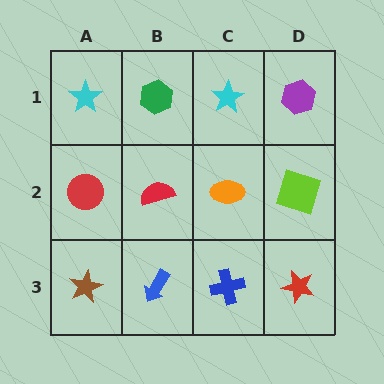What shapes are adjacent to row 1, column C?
An orange ellipse (row 2, column C), a green hexagon (row 1, column B), a purple hexagon (row 1, column D).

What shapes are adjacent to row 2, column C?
A cyan star (row 1, column C), a blue cross (row 3, column C), a red semicircle (row 2, column B), a lime square (row 2, column D).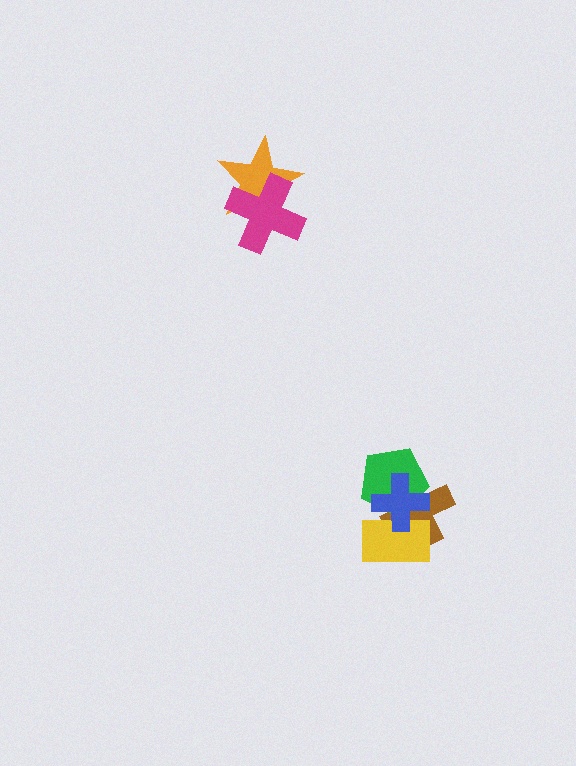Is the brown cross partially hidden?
Yes, it is partially covered by another shape.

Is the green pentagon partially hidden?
Yes, it is partially covered by another shape.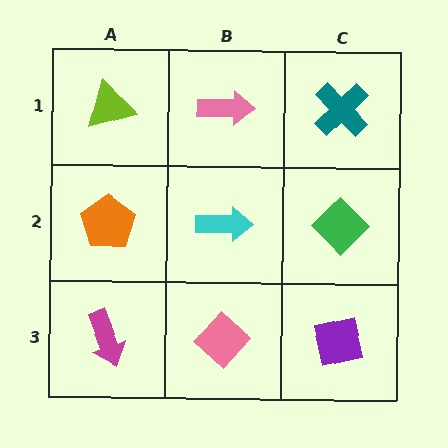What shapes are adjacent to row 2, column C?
A teal cross (row 1, column C), a purple square (row 3, column C), a cyan arrow (row 2, column B).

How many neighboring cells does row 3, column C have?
2.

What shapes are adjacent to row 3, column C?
A green diamond (row 2, column C), a pink diamond (row 3, column B).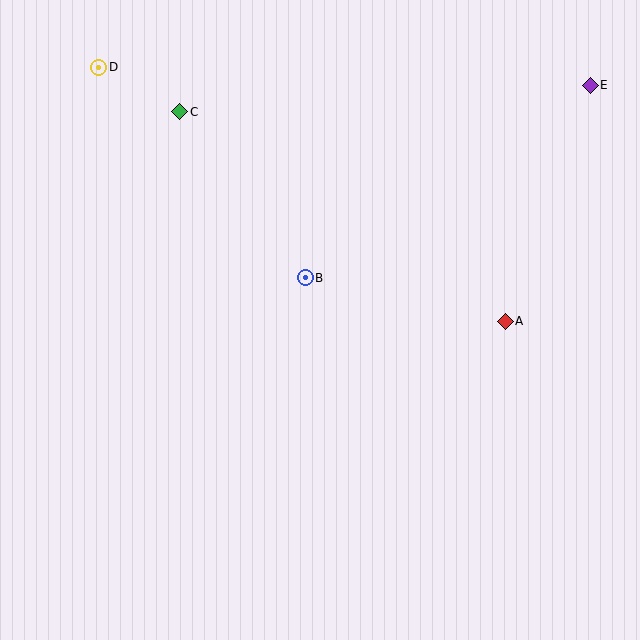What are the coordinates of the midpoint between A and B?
The midpoint between A and B is at (405, 299).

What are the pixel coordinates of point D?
Point D is at (99, 67).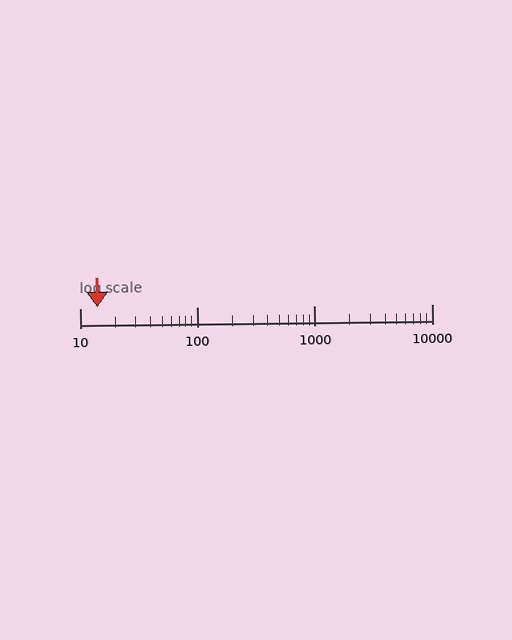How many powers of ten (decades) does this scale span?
The scale spans 3 decades, from 10 to 10000.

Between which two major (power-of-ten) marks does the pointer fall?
The pointer is between 10 and 100.